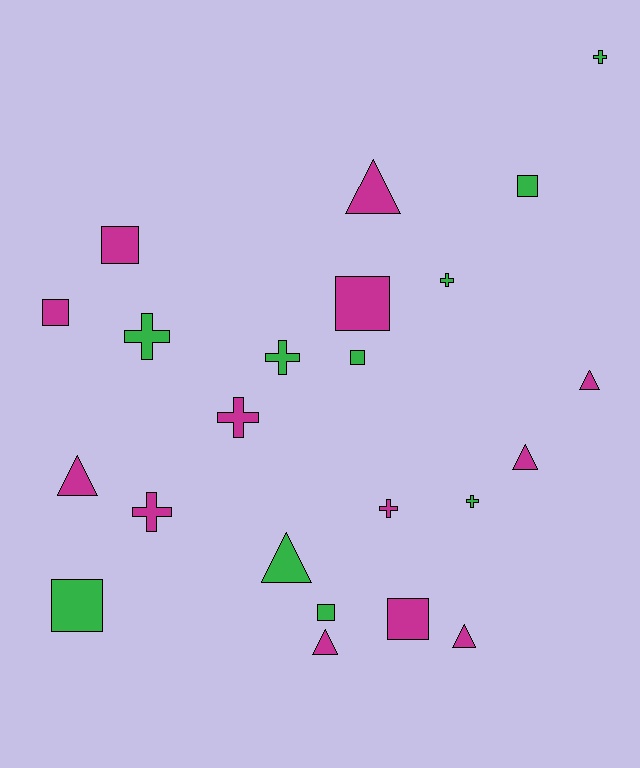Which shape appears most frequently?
Cross, with 8 objects.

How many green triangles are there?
There is 1 green triangle.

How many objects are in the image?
There are 23 objects.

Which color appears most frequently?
Magenta, with 13 objects.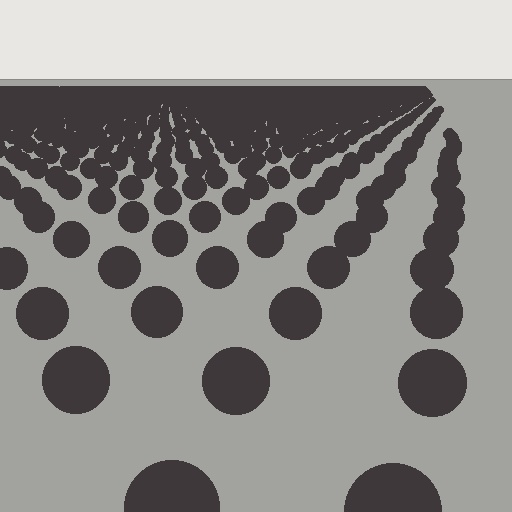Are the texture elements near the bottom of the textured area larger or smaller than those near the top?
Larger. Near the bottom, elements are closer to the viewer and appear at a bigger on-screen size.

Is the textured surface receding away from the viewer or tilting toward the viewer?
The surface is receding away from the viewer. Texture elements get smaller and denser toward the top.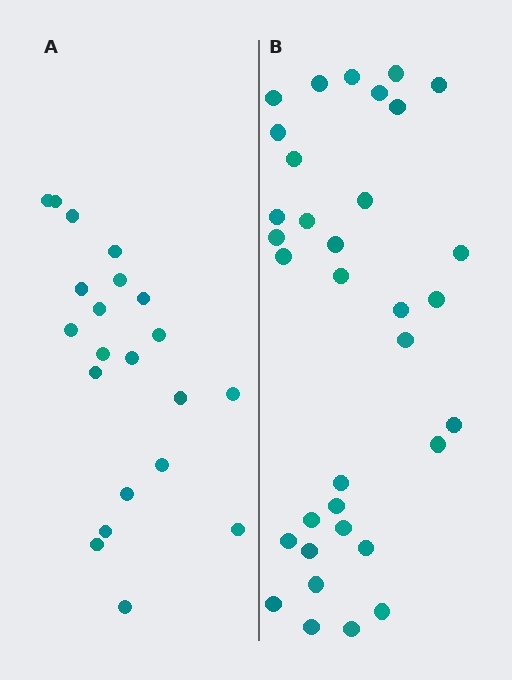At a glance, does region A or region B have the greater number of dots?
Region B (the right region) has more dots.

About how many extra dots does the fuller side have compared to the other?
Region B has approximately 15 more dots than region A.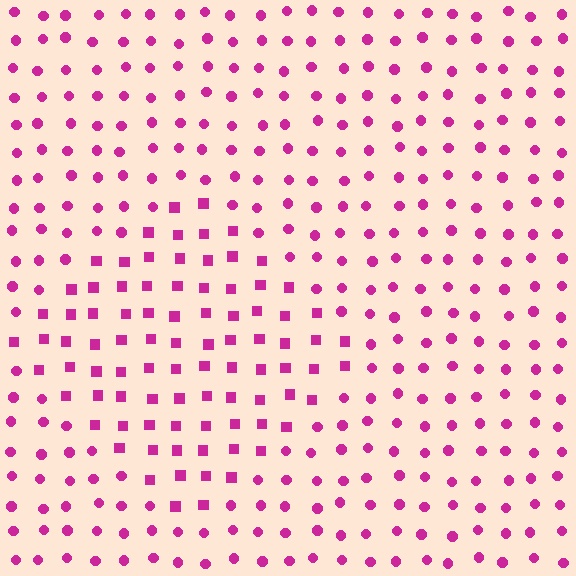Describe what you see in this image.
The image is filled with small magenta elements arranged in a uniform grid. A diamond-shaped region contains squares, while the surrounding area contains circles. The boundary is defined purely by the change in element shape.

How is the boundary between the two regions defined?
The boundary is defined by a change in element shape: squares inside vs. circles outside. All elements share the same color and spacing.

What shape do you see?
I see a diamond.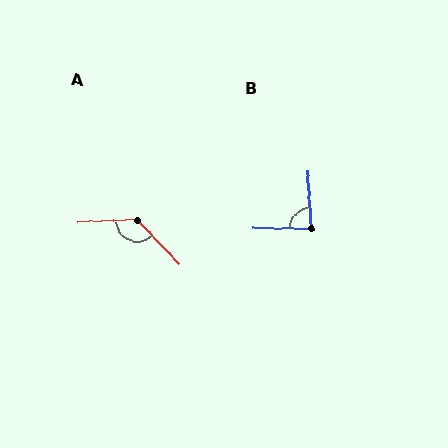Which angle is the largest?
A, at approximately 131 degrees.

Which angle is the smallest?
B, at approximately 86 degrees.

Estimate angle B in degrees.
Approximately 86 degrees.